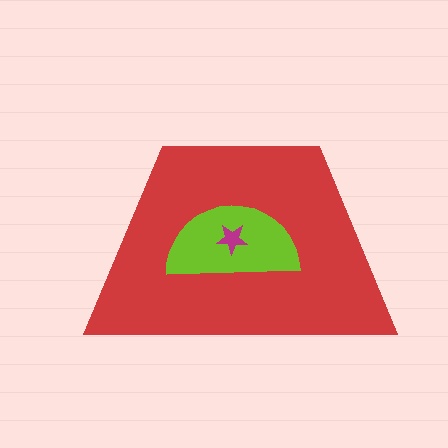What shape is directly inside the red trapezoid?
The lime semicircle.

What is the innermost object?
The magenta star.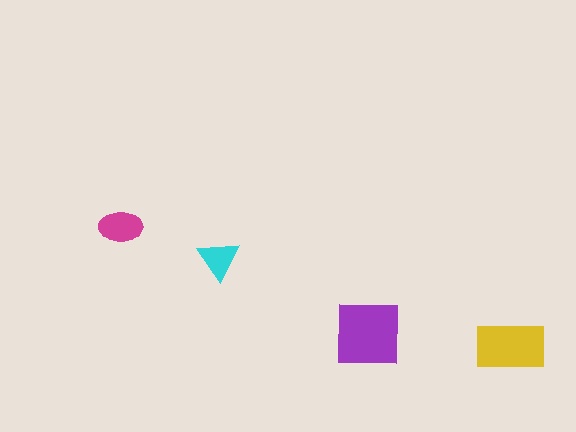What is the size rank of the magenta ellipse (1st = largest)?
3rd.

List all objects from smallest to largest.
The cyan triangle, the magenta ellipse, the yellow rectangle, the purple square.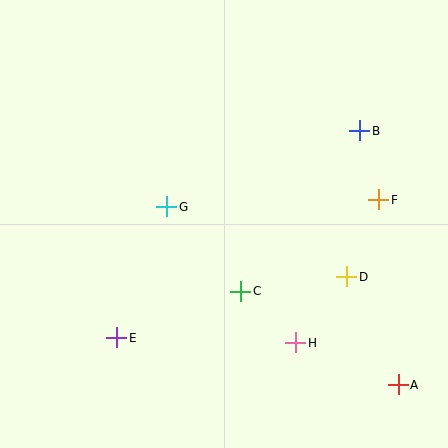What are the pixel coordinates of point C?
Point C is at (241, 291).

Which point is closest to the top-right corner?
Point B is closest to the top-right corner.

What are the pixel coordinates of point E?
Point E is at (117, 338).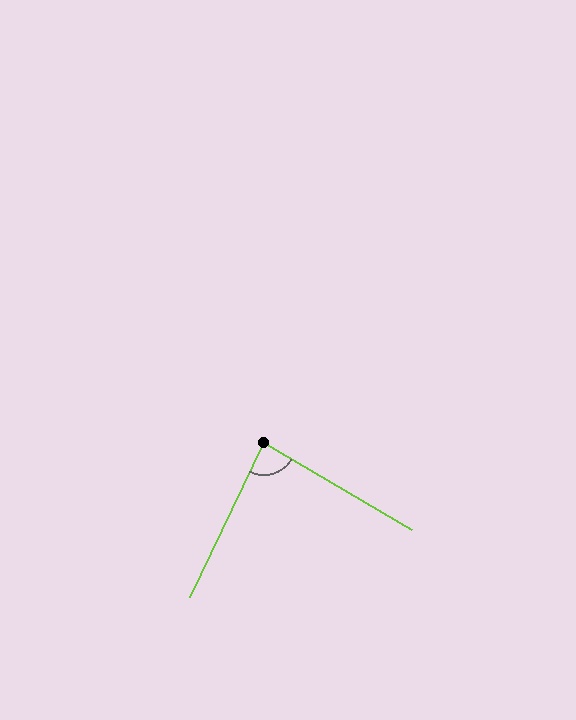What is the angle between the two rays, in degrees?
Approximately 85 degrees.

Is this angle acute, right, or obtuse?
It is approximately a right angle.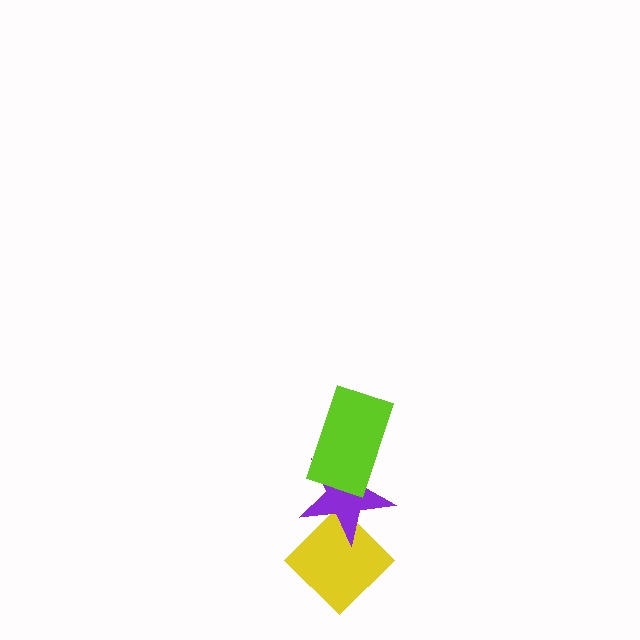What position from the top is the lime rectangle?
The lime rectangle is 1st from the top.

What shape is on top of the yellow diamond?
The purple star is on top of the yellow diamond.